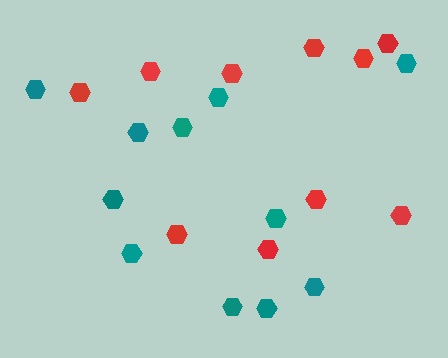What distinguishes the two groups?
There are 2 groups: one group of red hexagons (10) and one group of teal hexagons (11).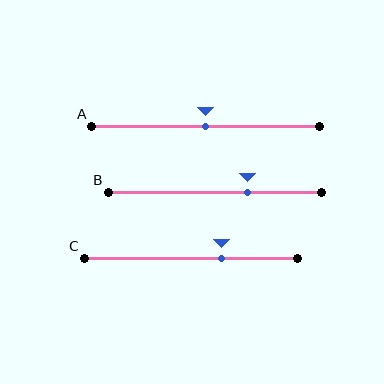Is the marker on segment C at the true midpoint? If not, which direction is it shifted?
No, the marker on segment C is shifted to the right by about 14% of the segment length.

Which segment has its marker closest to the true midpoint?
Segment A has its marker closest to the true midpoint.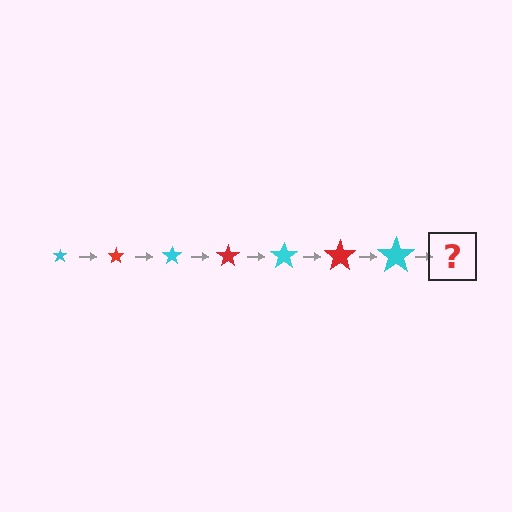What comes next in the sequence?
The next element should be a red star, larger than the previous one.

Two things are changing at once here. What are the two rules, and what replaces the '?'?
The two rules are that the star grows larger each step and the color cycles through cyan and red. The '?' should be a red star, larger than the previous one.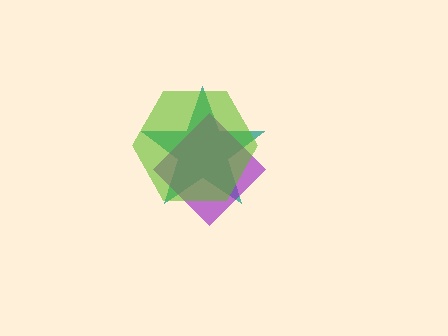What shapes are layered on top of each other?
The layered shapes are: a teal star, a purple diamond, a lime hexagon.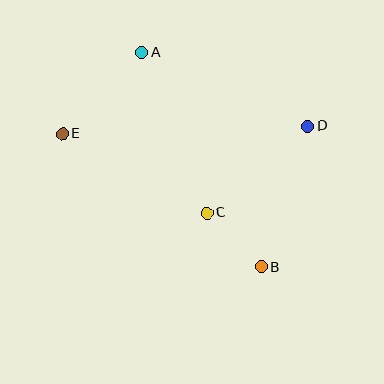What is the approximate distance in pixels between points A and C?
The distance between A and C is approximately 173 pixels.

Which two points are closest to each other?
Points B and C are closest to each other.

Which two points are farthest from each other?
Points D and E are farthest from each other.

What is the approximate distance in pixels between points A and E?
The distance between A and E is approximately 114 pixels.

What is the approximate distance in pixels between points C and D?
The distance between C and D is approximately 133 pixels.